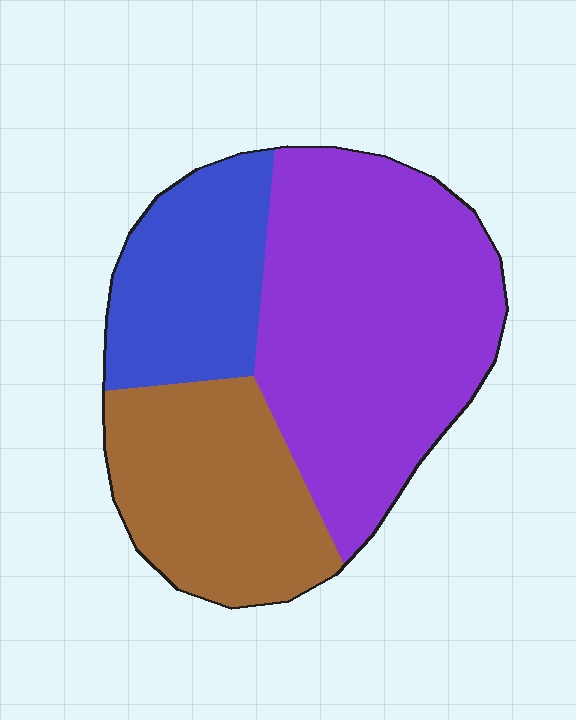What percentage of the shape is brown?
Brown takes up about one quarter (1/4) of the shape.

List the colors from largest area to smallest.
From largest to smallest: purple, brown, blue.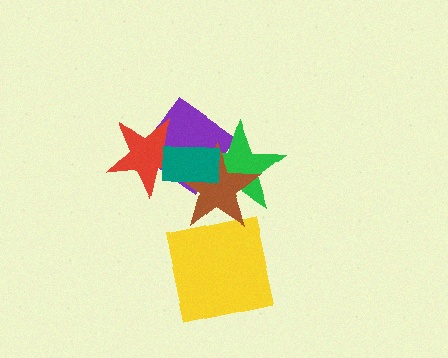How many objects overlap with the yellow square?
1 object overlaps with the yellow square.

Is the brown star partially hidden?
Yes, it is partially covered by another shape.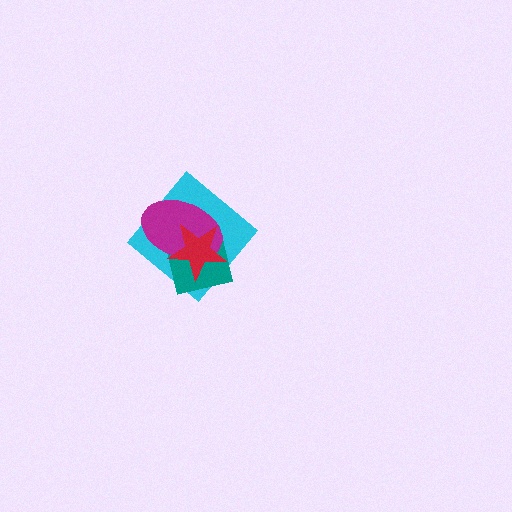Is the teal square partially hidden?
Yes, it is partially covered by another shape.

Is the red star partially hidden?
No, no other shape covers it.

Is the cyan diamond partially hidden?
Yes, it is partially covered by another shape.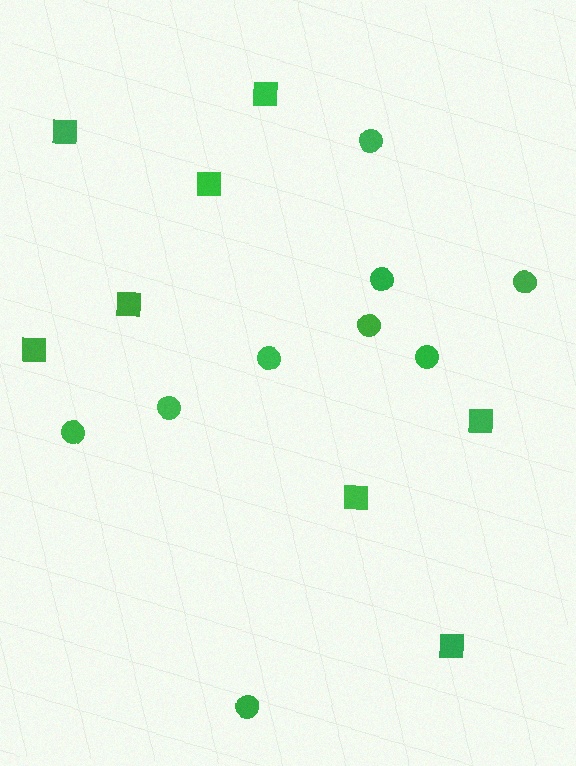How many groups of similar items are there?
There are 2 groups: one group of circles (9) and one group of squares (8).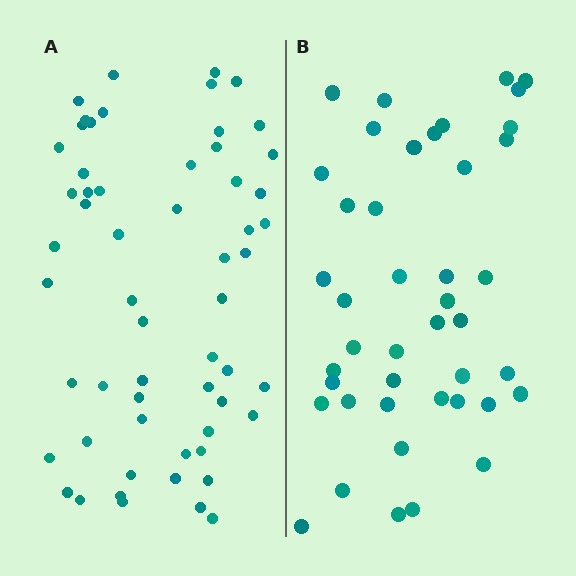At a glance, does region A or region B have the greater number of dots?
Region A (the left region) has more dots.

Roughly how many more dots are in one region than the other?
Region A has approximately 15 more dots than region B.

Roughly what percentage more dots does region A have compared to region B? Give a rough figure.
About 35% more.